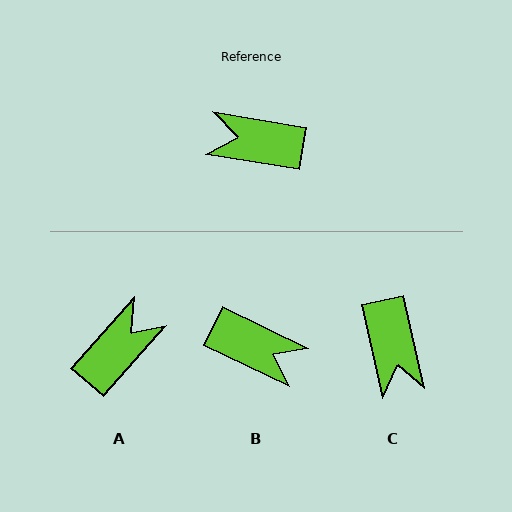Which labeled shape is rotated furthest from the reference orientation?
B, about 164 degrees away.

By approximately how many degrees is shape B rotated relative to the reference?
Approximately 164 degrees counter-clockwise.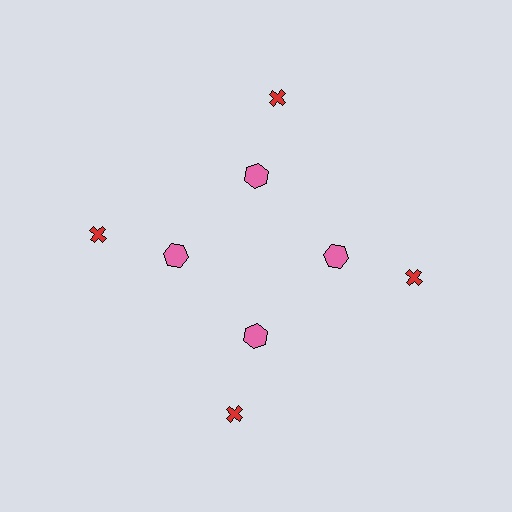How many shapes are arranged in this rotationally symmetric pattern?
There are 8 shapes, arranged in 4 groups of 2.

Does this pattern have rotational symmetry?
Yes, this pattern has 4-fold rotational symmetry. It looks the same after rotating 90 degrees around the center.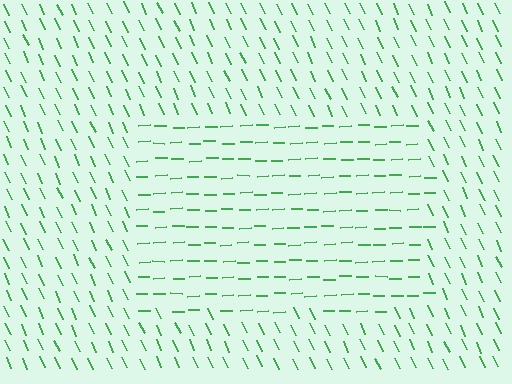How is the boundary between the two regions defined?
The boundary is defined purely by a change in line orientation (approximately 67 degrees difference). All lines are the same color and thickness.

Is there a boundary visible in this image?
Yes, there is a texture boundary formed by a change in line orientation.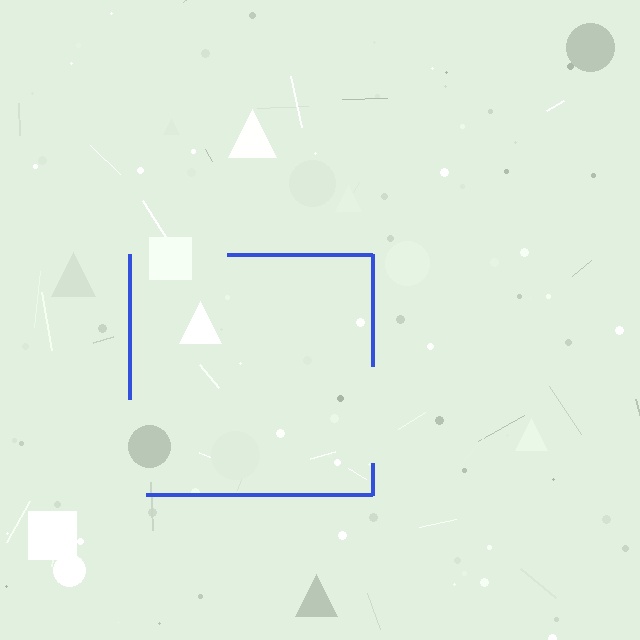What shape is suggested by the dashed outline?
The dashed outline suggests a square.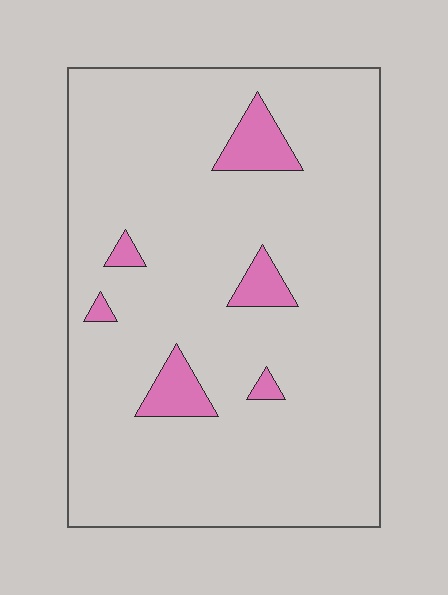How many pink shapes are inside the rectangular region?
6.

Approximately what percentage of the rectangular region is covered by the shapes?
Approximately 10%.